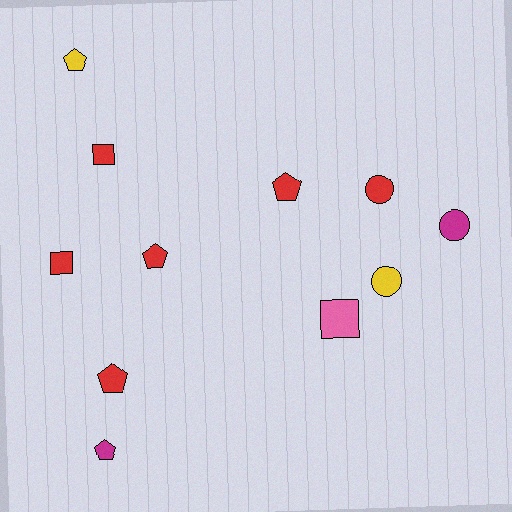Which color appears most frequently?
Red, with 6 objects.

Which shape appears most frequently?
Pentagon, with 5 objects.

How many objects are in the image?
There are 11 objects.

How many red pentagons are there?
There are 3 red pentagons.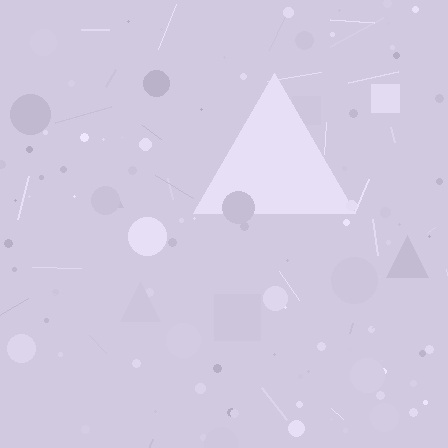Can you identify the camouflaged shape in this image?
The camouflaged shape is a triangle.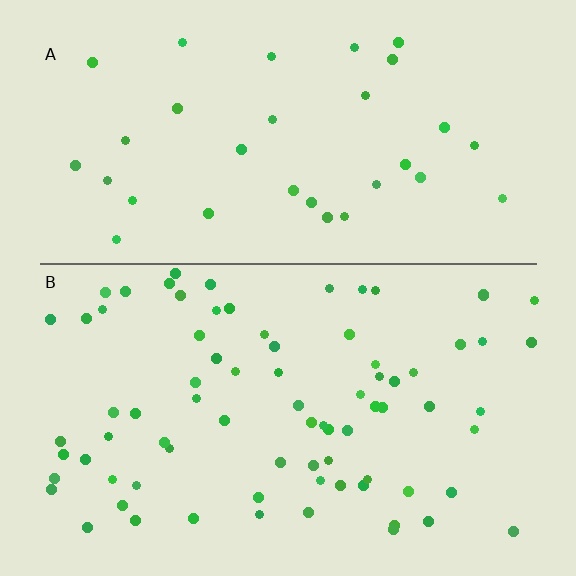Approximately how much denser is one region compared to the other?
Approximately 2.4× — region B over region A.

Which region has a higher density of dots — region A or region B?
B (the bottom).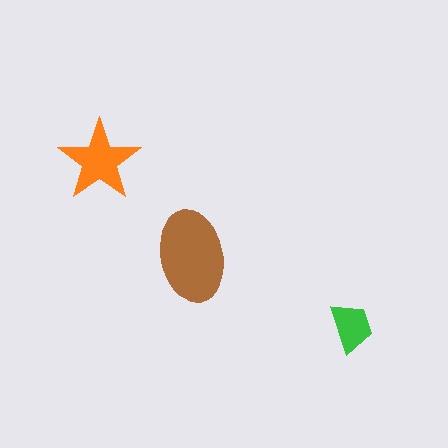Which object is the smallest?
The green trapezoid.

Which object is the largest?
The brown ellipse.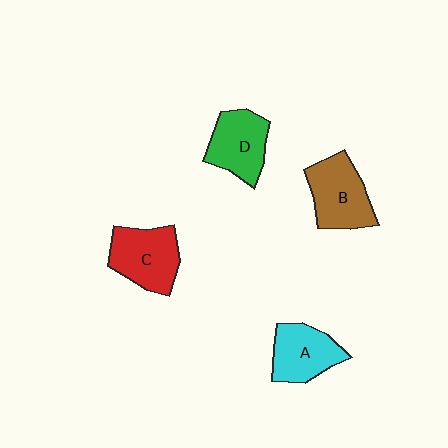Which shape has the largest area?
Shape B (brown).